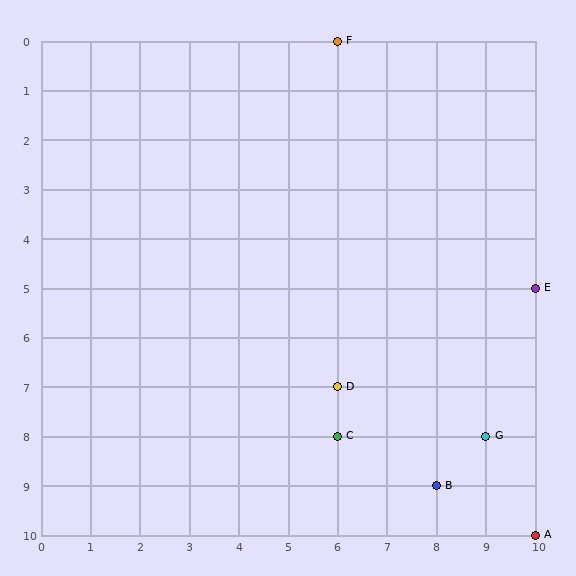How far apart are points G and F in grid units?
Points G and F are 3 columns and 8 rows apart (about 8.5 grid units diagonally).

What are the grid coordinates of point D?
Point D is at grid coordinates (6, 7).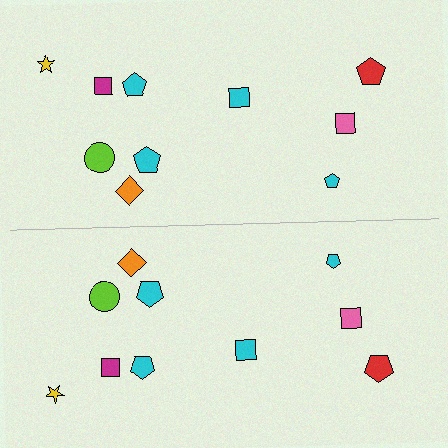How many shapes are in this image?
There are 20 shapes in this image.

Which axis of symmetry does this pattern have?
The pattern has a horizontal axis of symmetry running through the center of the image.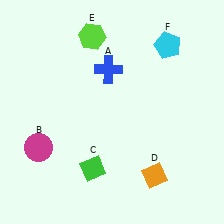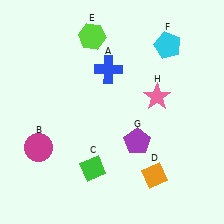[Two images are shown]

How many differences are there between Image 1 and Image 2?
There are 2 differences between the two images.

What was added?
A purple pentagon (G), a pink star (H) were added in Image 2.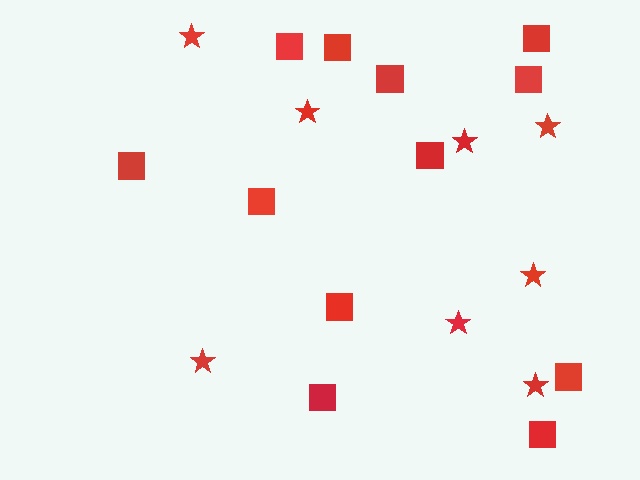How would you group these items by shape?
There are 2 groups: one group of stars (8) and one group of squares (12).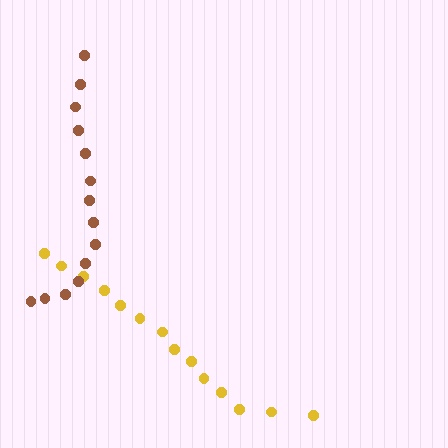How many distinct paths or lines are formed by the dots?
There are 2 distinct paths.